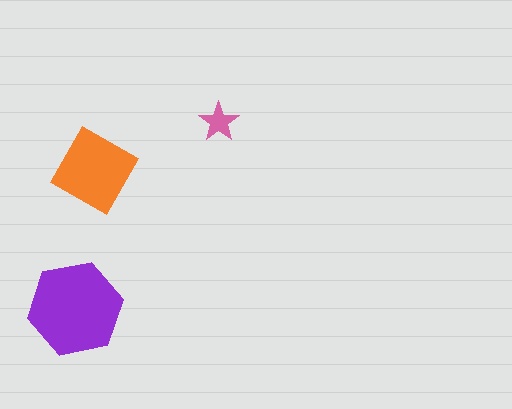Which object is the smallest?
The pink star.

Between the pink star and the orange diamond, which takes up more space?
The orange diamond.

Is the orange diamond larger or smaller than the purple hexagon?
Smaller.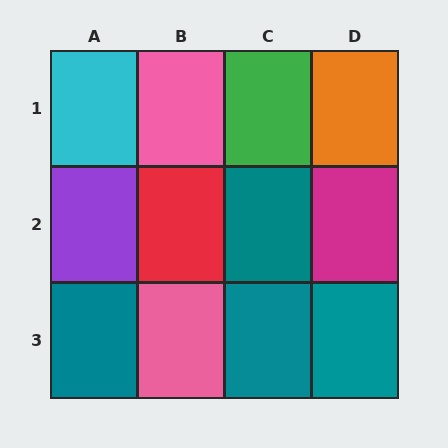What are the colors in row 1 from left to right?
Cyan, pink, green, orange.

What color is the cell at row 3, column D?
Teal.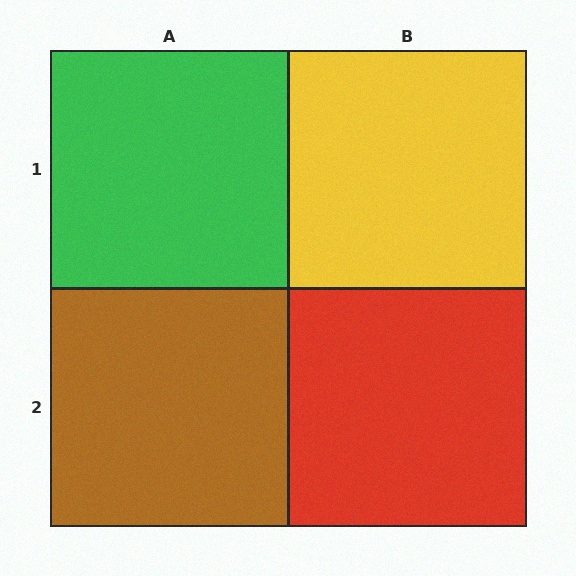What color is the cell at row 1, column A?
Green.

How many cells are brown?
1 cell is brown.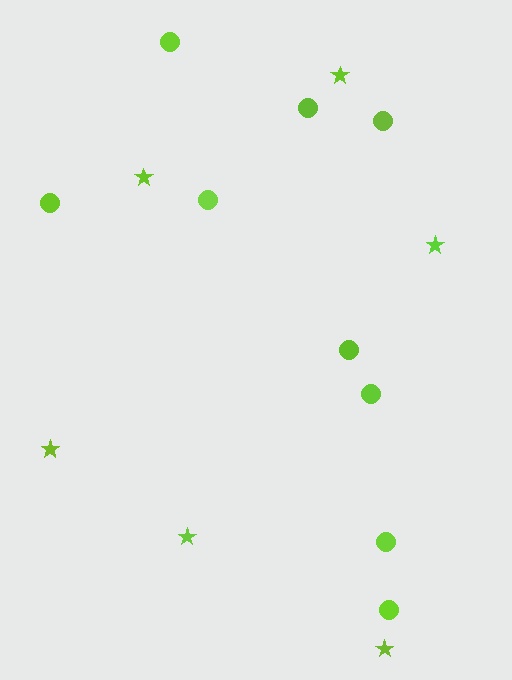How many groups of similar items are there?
There are 2 groups: one group of stars (6) and one group of circles (9).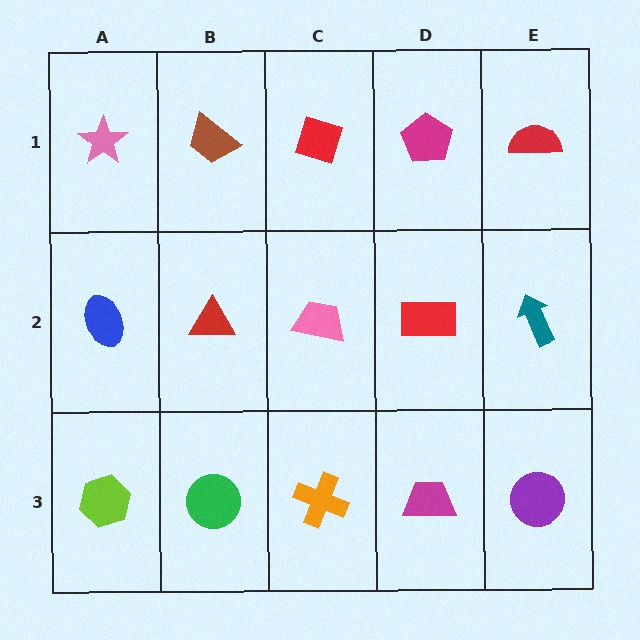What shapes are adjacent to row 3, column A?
A blue ellipse (row 2, column A), a green circle (row 3, column B).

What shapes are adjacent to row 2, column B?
A brown trapezoid (row 1, column B), a green circle (row 3, column B), a blue ellipse (row 2, column A), a pink trapezoid (row 2, column C).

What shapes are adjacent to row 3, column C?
A pink trapezoid (row 2, column C), a green circle (row 3, column B), a magenta trapezoid (row 3, column D).